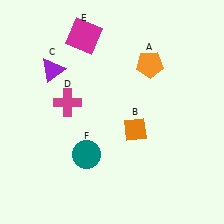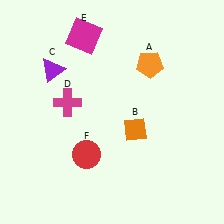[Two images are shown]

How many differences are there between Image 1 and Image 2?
There is 1 difference between the two images.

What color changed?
The circle (F) changed from teal in Image 1 to red in Image 2.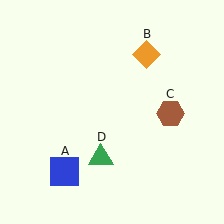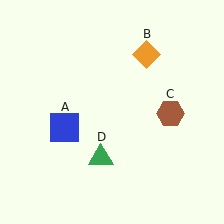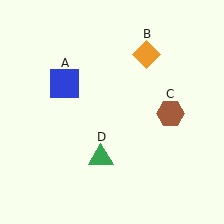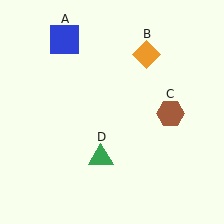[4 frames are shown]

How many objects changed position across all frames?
1 object changed position: blue square (object A).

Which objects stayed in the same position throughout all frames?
Orange diamond (object B) and brown hexagon (object C) and green triangle (object D) remained stationary.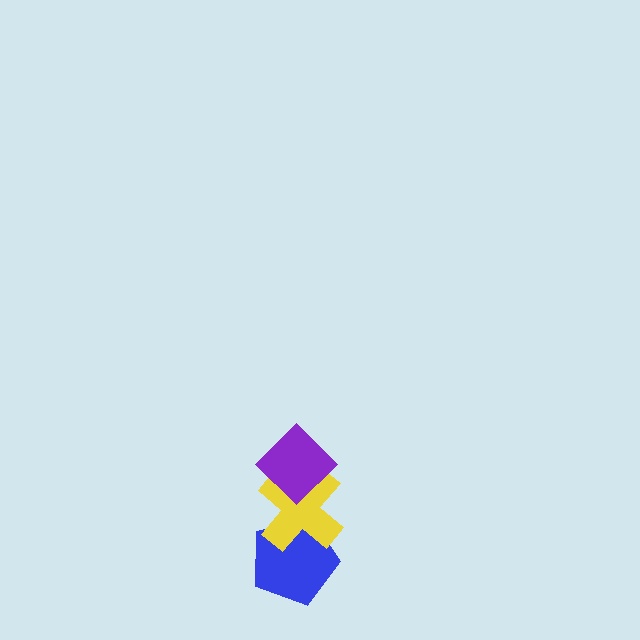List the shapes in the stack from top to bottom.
From top to bottom: the purple diamond, the yellow cross, the blue pentagon.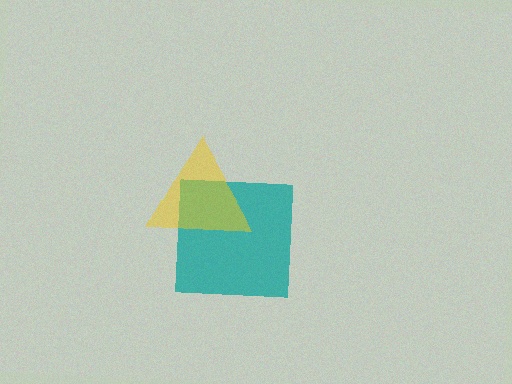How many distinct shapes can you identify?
There are 2 distinct shapes: a teal square, a yellow triangle.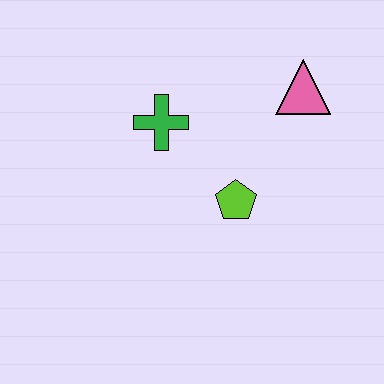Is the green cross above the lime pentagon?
Yes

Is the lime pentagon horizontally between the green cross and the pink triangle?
Yes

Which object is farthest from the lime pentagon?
The pink triangle is farthest from the lime pentagon.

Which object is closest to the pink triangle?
The lime pentagon is closest to the pink triangle.